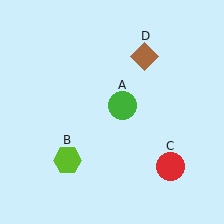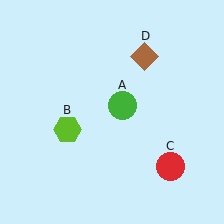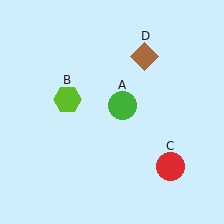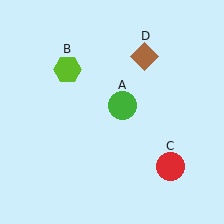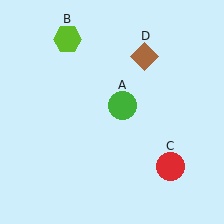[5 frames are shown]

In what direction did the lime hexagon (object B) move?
The lime hexagon (object B) moved up.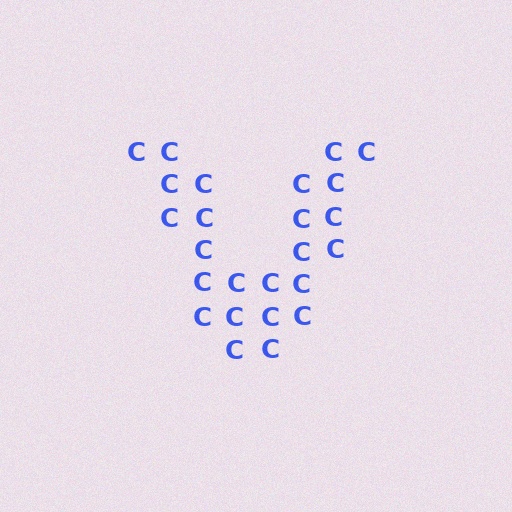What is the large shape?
The large shape is the letter V.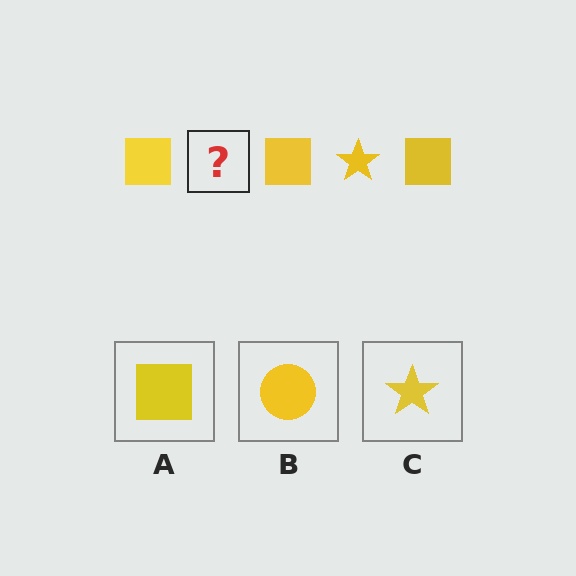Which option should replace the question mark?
Option C.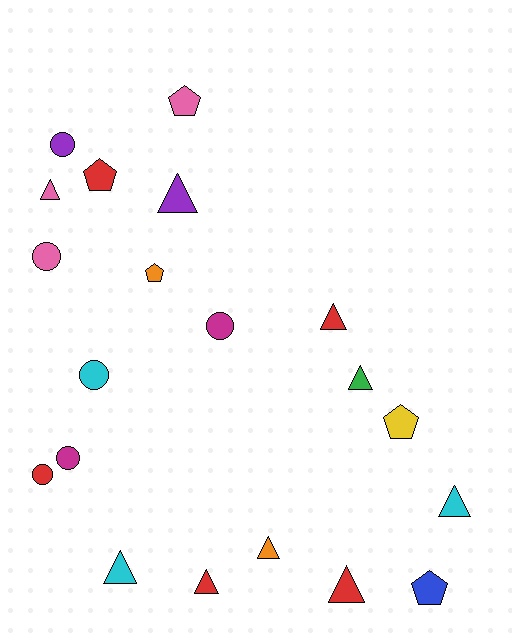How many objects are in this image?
There are 20 objects.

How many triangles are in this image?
There are 9 triangles.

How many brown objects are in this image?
There are no brown objects.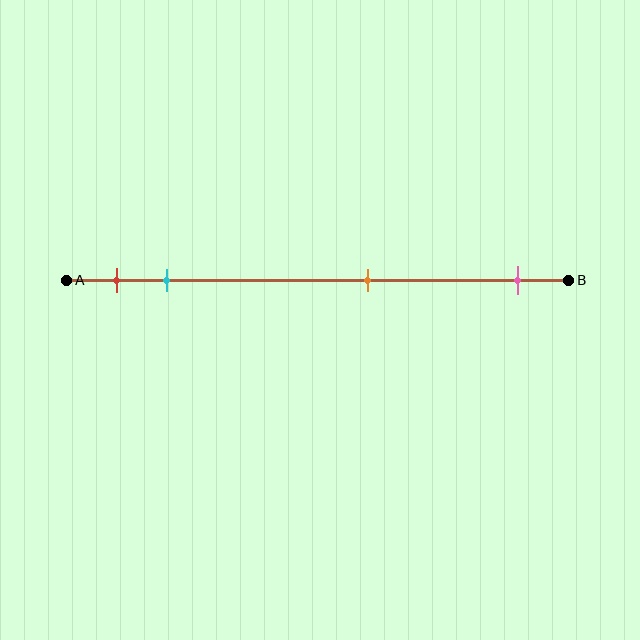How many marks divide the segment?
There are 4 marks dividing the segment.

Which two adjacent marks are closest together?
The red and cyan marks are the closest adjacent pair.